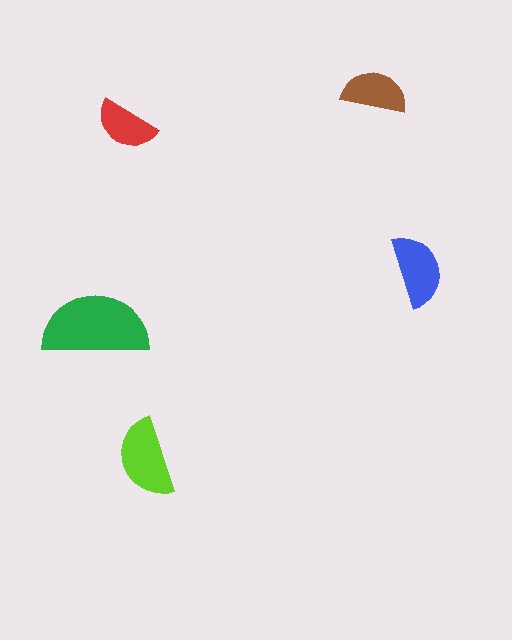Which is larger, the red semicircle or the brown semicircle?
The brown one.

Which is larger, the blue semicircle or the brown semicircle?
The blue one.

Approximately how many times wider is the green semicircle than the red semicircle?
About 1.5 times wider.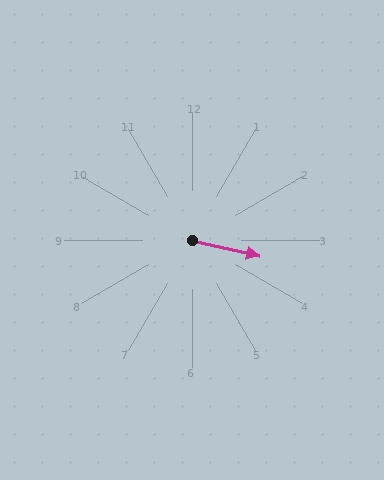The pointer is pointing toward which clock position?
Roughly 3 o'clock.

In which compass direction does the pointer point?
East.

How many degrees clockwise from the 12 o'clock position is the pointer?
Approximately 103 degrees.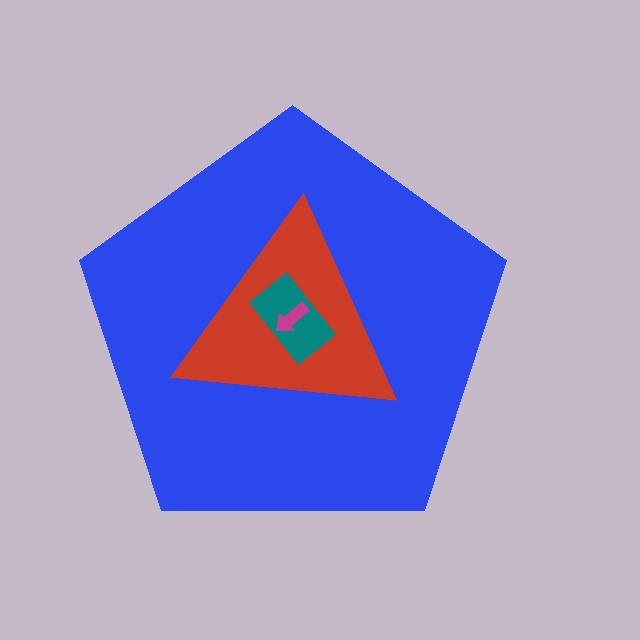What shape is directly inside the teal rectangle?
The magenta arrow.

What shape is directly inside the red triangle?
The teal rectangle.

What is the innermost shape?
The magenta arrow.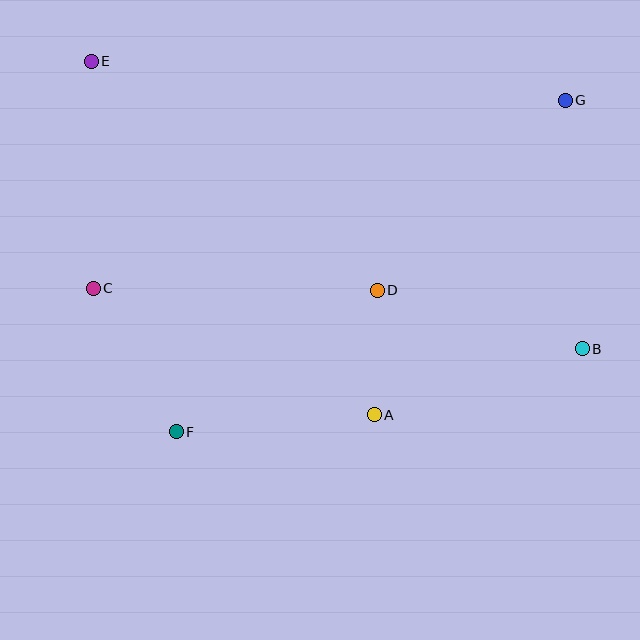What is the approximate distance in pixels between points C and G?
The distance between C and G is approximately 508 pixels.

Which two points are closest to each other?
Points A and D are closest to each other.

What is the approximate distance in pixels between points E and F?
The distance between E and F is approximately 380 pixels.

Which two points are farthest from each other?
Points B and E are farthest from each other.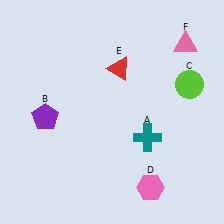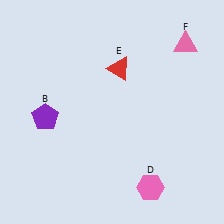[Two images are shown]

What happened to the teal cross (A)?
The teal cross (A) was removed in Image 2. It was in the bottom-right area of Image 1.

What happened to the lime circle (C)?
The lime circle (C) was removed in Image 2. It was in the top-right area of Image 1.